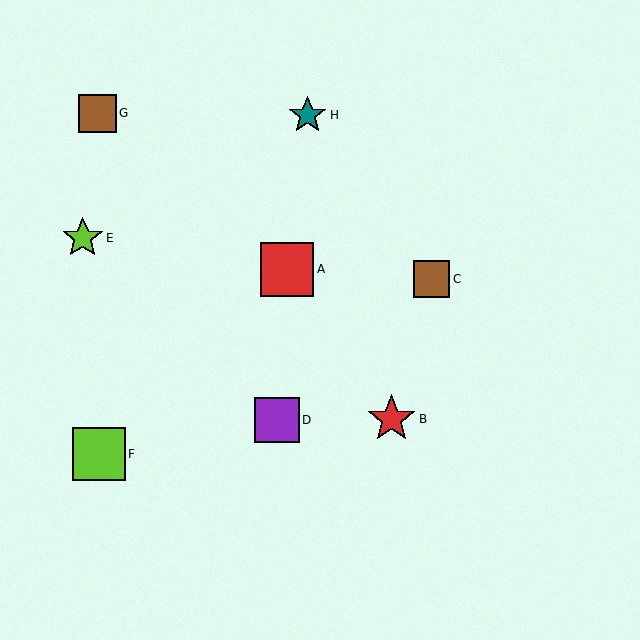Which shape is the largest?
The red square (labeled A) is the largest.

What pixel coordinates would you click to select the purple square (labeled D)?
Click at (277, 420) to select the purple square D.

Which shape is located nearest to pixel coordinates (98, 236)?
The lime star (labeled E) at (83, 238) is nearest to that location.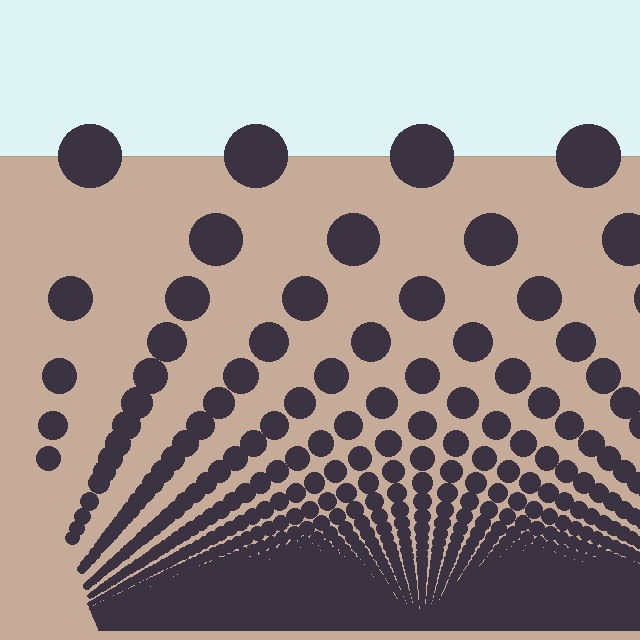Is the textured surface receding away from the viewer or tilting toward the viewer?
The surface appears to tilt toward the viewer. Texture elements get larger and sparser toward the top.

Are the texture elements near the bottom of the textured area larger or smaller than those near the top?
Smaller. The gradient is inverted — elements near the bottom are smaller and denser.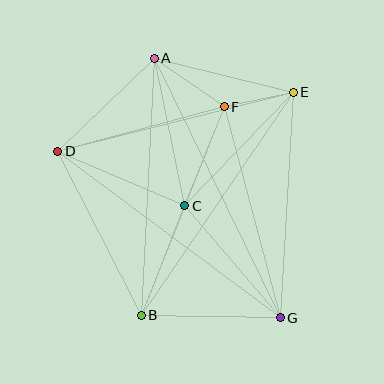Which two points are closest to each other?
Points E and F are closest to each other.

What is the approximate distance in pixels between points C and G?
The distance between C and G is approximately 147 pixels.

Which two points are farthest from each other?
Points A and G are farthest from each other.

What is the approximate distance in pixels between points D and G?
The distance between D and G is approximately 278 pixels.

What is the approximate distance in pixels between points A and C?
The distance between A and C is approximately 151 pixels.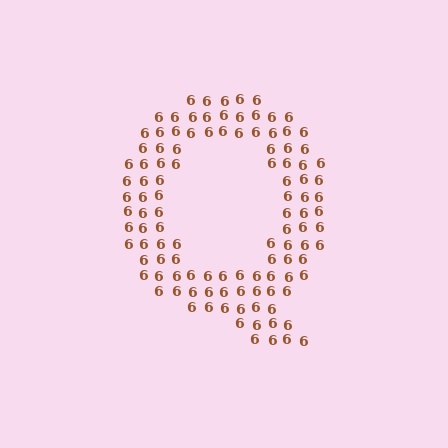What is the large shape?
The large shape is the letter Q.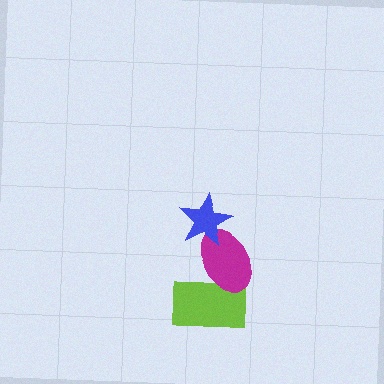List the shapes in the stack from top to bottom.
From top to bottom: the blue star, the magenta ellipse, the lime rectangle.